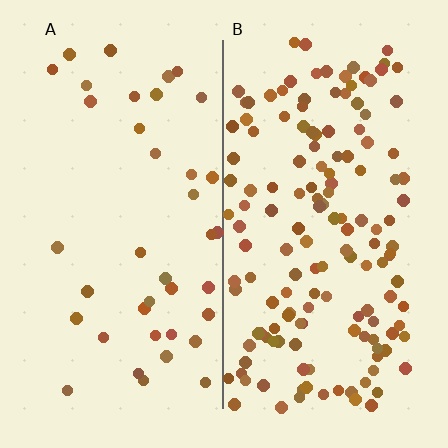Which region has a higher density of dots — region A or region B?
B (the right).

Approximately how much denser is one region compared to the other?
Approximately 3.8× — region B over region A.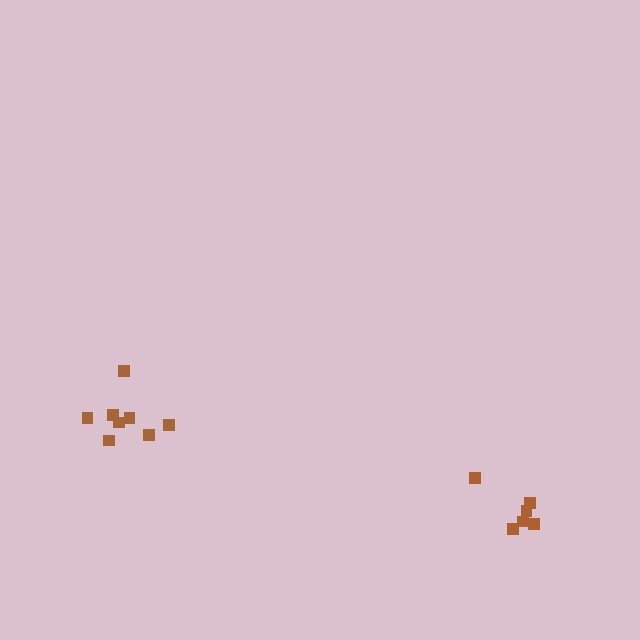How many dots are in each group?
Group 1: 6 dots, Group 2: 8 dots (14 total).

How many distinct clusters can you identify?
There are 2 distinct clusters.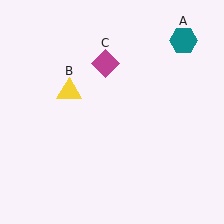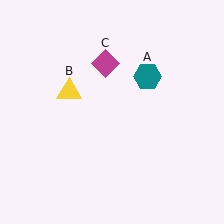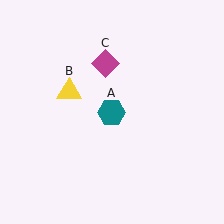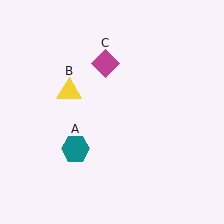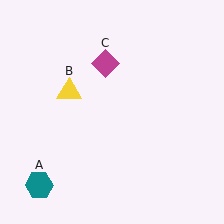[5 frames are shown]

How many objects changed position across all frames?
1 object changed position: teal hexagon (object A).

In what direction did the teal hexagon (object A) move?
The teal hexagon (object A) moved down and to the left.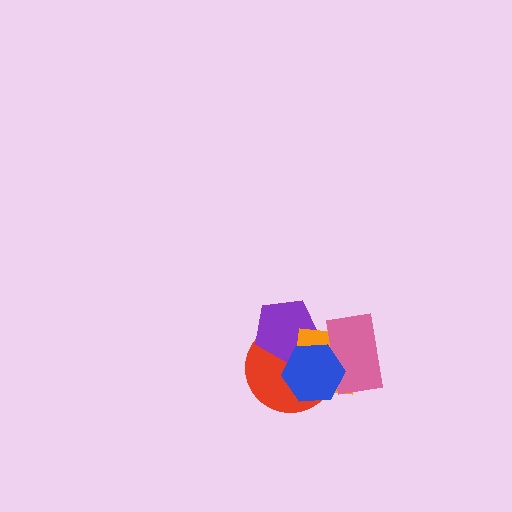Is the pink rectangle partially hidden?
Yes, it is partially covered by another shape.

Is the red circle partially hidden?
Yes, it is partially covered by another shape.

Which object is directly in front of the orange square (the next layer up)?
The pink rectangle is directly in front of the orange square.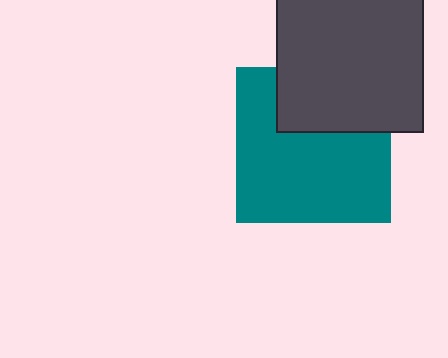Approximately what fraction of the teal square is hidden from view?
Roughly 31% of the teal square is hidden behind the dark gray square.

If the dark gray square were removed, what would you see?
You would see the complete teal square.